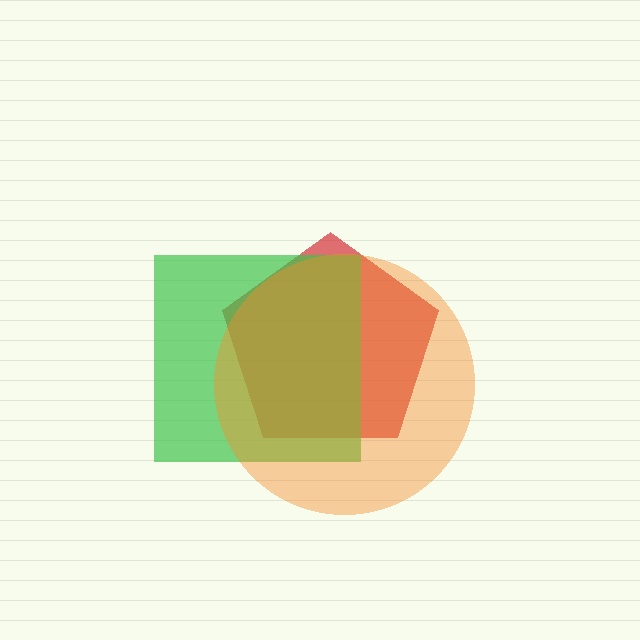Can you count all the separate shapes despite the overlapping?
Yes, there are 3 separate shapes.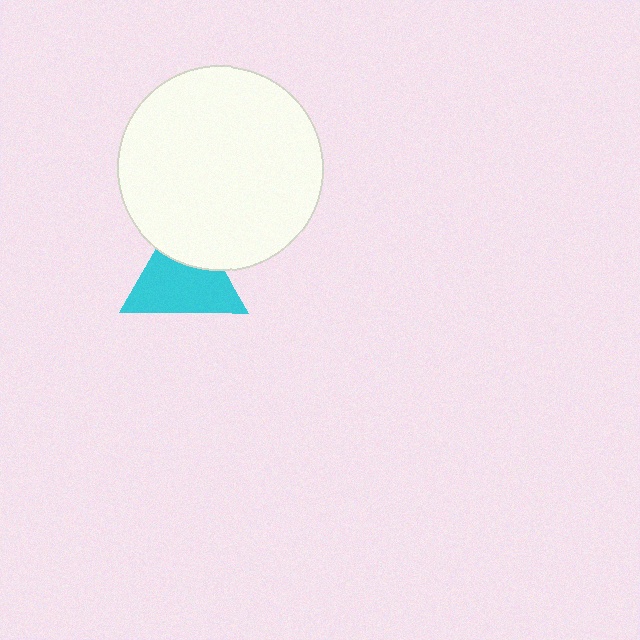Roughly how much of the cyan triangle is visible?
Most of it is visible (roughly 69%).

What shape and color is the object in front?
The object in front is a white circle.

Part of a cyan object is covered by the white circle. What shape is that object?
It is a triangle.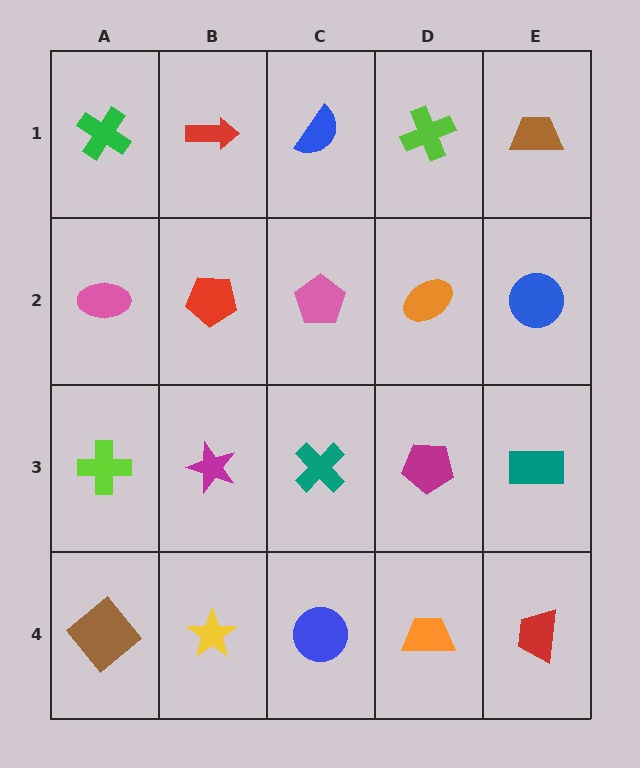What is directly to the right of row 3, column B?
A teal cross.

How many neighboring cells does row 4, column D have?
3.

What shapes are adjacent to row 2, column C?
A blue semicircle (row 1, column C), a teal cross (row 3, column C), a red pentagon (row 2, column B), an orange ellipse (row 2, column D).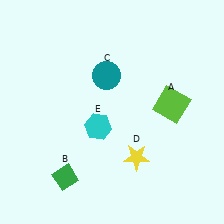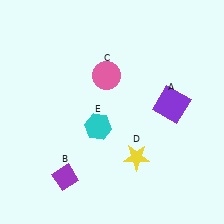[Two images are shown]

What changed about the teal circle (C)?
In Image 1, C is teal. In Image 2, it changed to pink.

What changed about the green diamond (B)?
In Image 1, B is green. In Image 2, it changed to purple.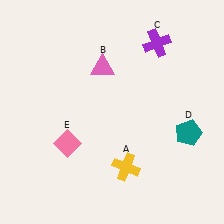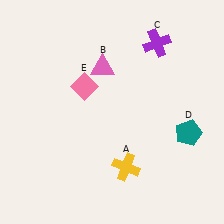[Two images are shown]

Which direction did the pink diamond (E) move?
The pink diamond (E) moved up.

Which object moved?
The pink diamond (E) moved up.